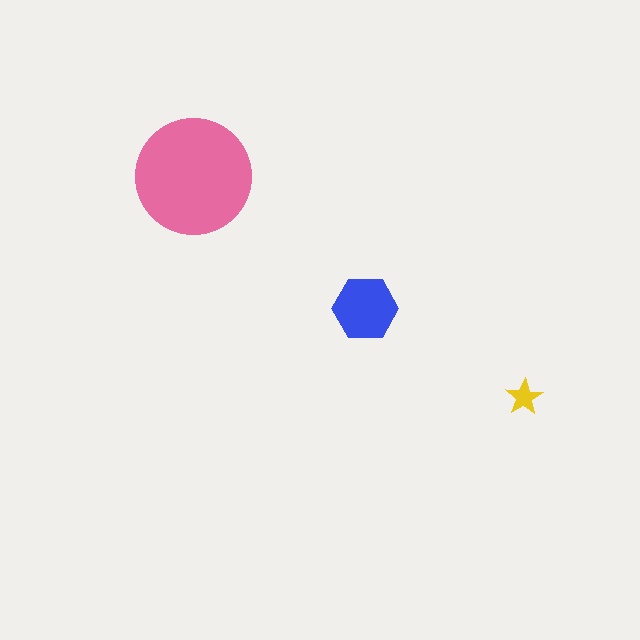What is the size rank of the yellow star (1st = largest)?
3rd.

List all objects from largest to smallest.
The pink circle, the blue hexagon, the yellow star.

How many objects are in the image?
There are 3 objects in the image.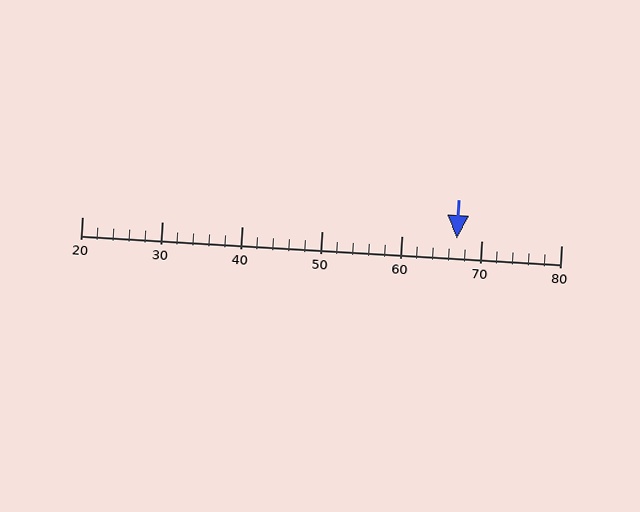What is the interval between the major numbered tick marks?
The major tick marks are spaced 10 units apart.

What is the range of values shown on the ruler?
The ruler shows values from 20 to 80.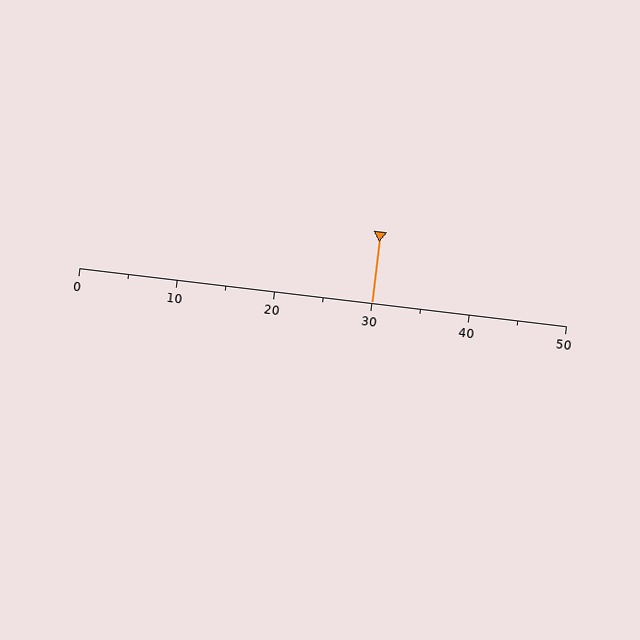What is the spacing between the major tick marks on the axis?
The major ticks are spaced 10 apart.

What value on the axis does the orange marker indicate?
The marker indicates approximately 30.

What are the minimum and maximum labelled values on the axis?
The axis runs from 0 to 50.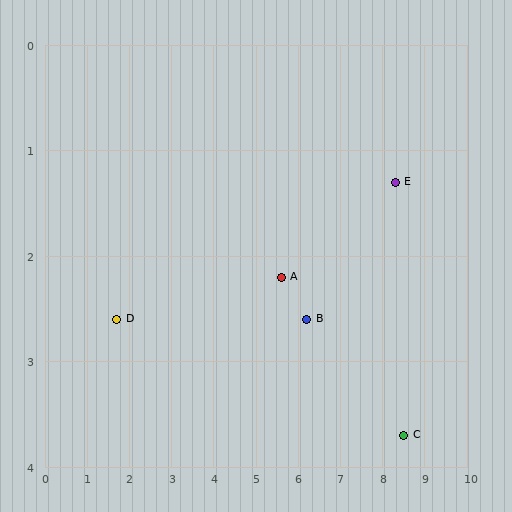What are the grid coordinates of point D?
Point D is at approximately (1.7, 2.6).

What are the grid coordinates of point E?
Point E is at approximately (8.3, 1.3).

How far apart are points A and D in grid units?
Points A and D are about 3.9 grid units apart.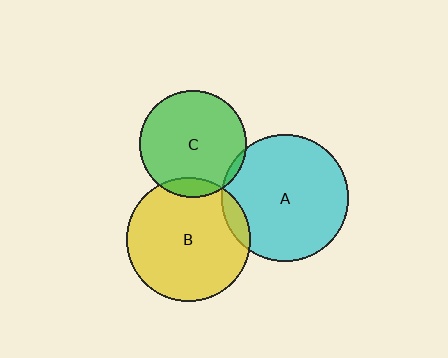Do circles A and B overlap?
Yes.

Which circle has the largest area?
Circle A (cyan).